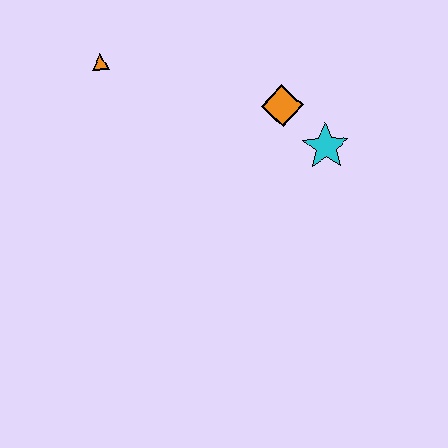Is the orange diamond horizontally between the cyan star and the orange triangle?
Yes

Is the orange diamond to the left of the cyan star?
Yes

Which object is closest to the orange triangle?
The orange diamond is closest to the orange triangle.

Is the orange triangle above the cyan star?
Yes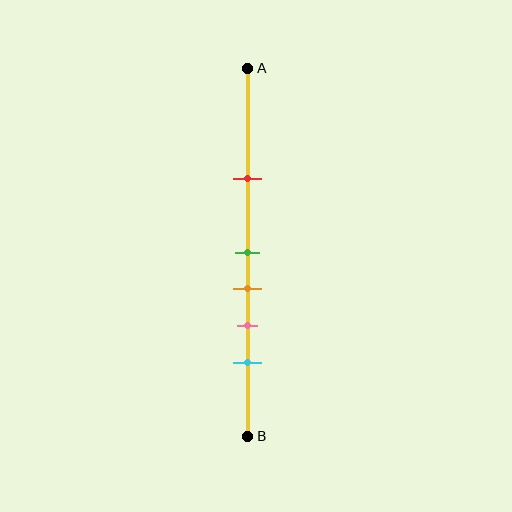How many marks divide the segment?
There are 5 marks dividing the segment.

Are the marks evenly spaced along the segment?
No, the marks are not evenly spaced.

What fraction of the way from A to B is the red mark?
The red mark is approximately 30% (0.3) of the way from A to B.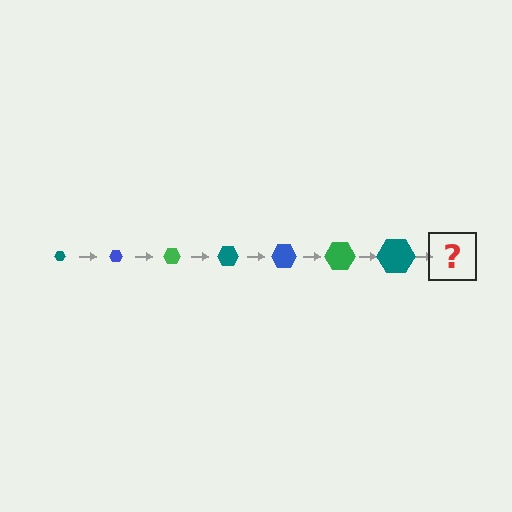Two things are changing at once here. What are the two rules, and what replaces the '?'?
The two rules are that the hexagon grows larger each step and the color cycles through teal, blue, and green. The '?' should be a blue hexagon, larger than the previous one.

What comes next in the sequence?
The next element should be a blue hexagon, larger than the previous one.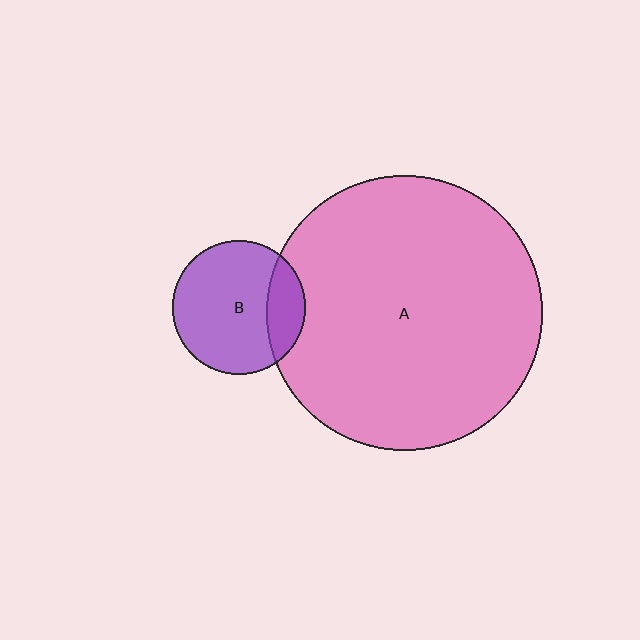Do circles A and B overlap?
Yes.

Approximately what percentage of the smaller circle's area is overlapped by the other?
Approximately 20%.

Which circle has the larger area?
Circle A (pink).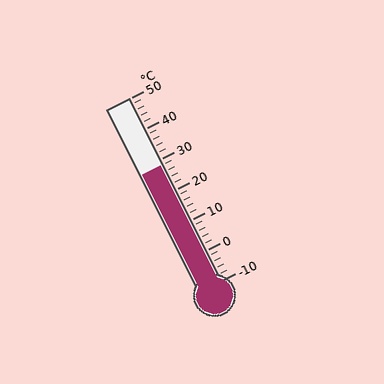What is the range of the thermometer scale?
The thermometer scale ranges from -10°C to 50°C.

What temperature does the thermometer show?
The thermometer shows approximately 28°C.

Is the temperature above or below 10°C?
The temperature is above 10°C.